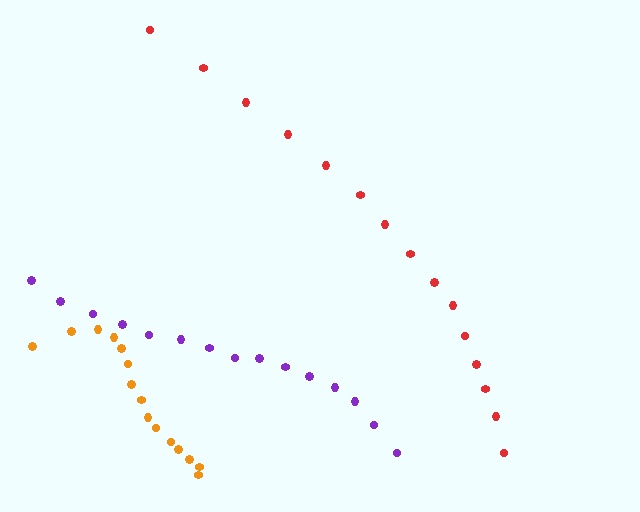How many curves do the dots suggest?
There are 3 distinct paths.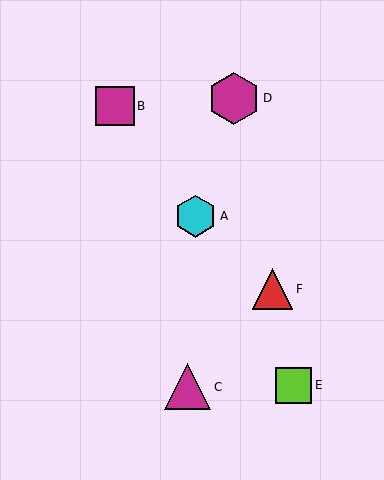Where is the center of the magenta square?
The center of the magenta square is at (115, 106).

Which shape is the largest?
The magenta hexagon (labeled D) is the largest.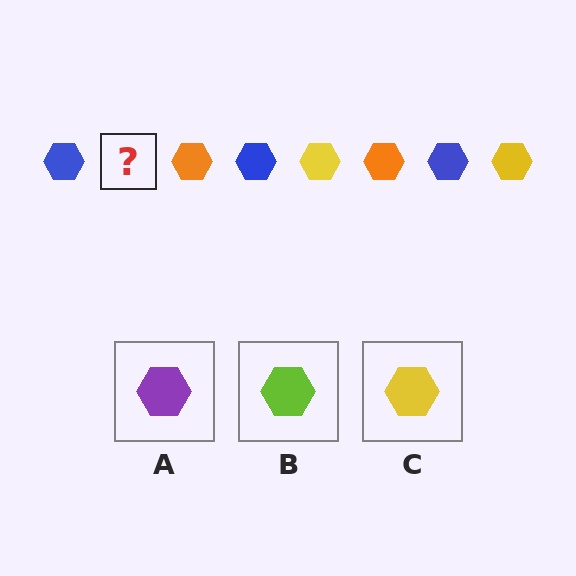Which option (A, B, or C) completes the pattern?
C.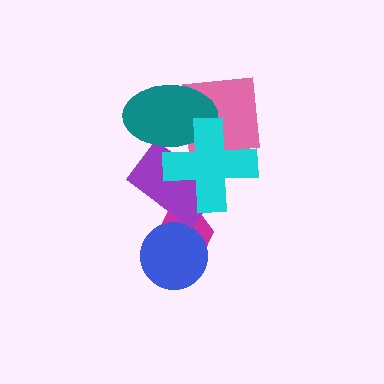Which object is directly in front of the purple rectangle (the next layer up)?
The teal ellipse is directly in front of the purple rectangle.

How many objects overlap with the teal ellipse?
3 objects overlap with the teal ellipse.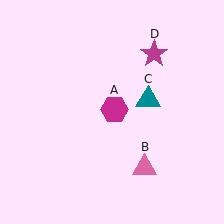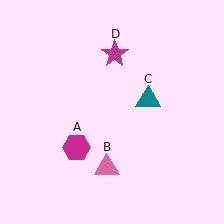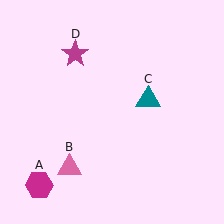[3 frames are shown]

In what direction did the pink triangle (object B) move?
The pink triangle (object B) moved left.